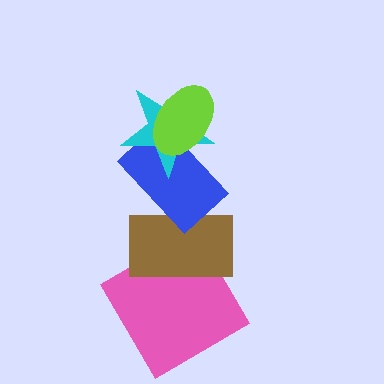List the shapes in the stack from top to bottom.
From top to bottom: the lime ellipse, the cyan star, the blue rectangle, the brown rectangle, the pink diamond.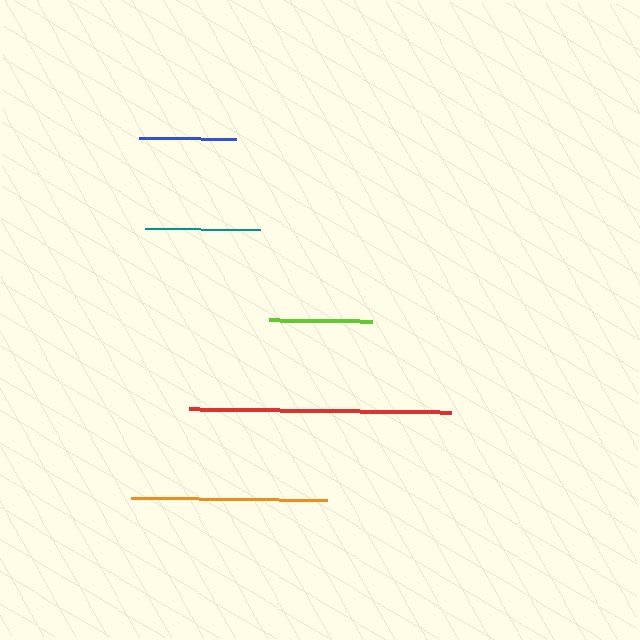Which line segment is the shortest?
The blue line is the shortest at approximately 98 pixels.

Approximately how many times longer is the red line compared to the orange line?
The red line is approximately 1.3 times the length of the orange line.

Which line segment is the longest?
The red line is the longest at approximately 262 pixels.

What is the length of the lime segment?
The lime segment is approximately 104 pixels long.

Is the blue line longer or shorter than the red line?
The red line is longer than the blue line.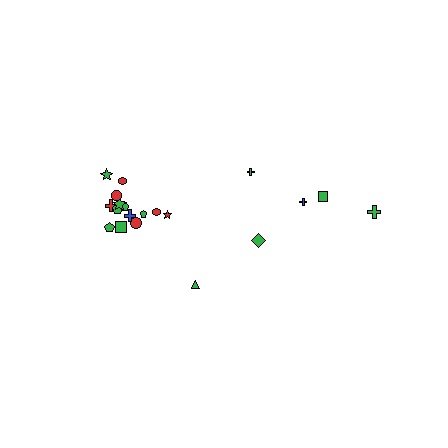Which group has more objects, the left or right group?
The left group.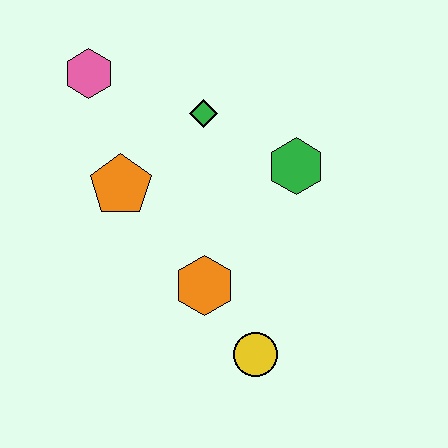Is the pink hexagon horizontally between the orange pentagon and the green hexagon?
No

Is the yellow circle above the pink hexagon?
No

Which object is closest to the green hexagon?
The green diamond is closest to the green hexagon.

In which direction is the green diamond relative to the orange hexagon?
The green diamond is above the orange hexagon.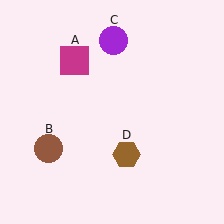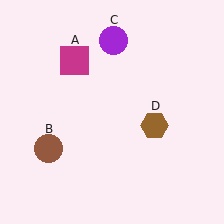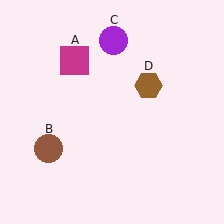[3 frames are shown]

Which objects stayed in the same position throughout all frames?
Magenta square (object A) and brown circle (object B) and purple circle (object C) remained stationary.